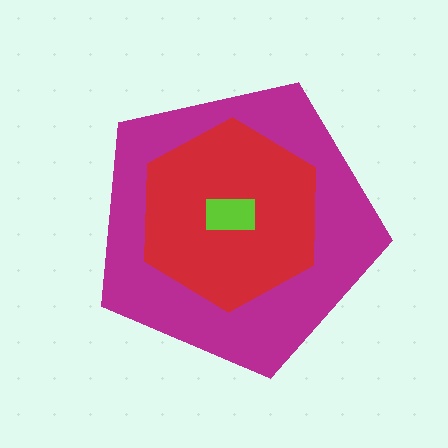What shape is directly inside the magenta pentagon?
The red hexagon.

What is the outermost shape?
The magenta pentagon.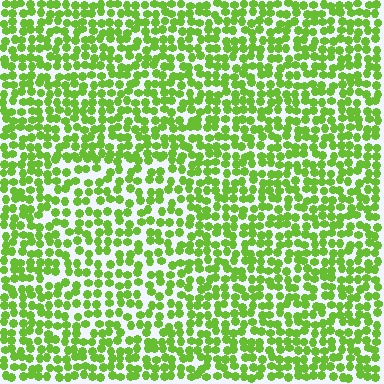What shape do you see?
I see a rectangle.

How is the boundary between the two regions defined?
The boundary is defined by a change in element density (approximately 1.4x ratio). All elements are the same color, size, and shape.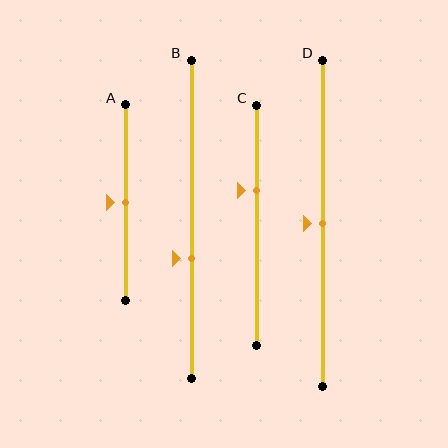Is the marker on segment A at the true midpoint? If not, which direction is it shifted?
Yes, the marker on segment A is at the true midpoint.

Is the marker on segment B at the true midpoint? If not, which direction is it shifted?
No, the marker on segment B is shifted downward by about 12% of the segment length.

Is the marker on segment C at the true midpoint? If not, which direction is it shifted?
No, the marker on segment C is shifted upward by about 14% of the segment length.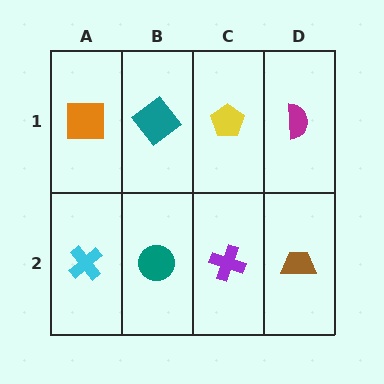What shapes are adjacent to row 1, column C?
A purple cross (row 2, column C), a teal diamond (row 1, column B), a magenta semicircle (row 1, column D).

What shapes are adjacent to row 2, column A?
An orange square (row 1, column A), a teal circle (row 2, column B).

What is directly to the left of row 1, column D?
A yellow pentagon.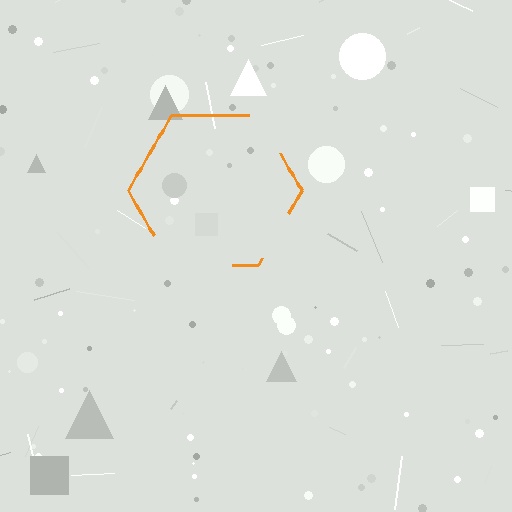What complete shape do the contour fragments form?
The contour fragments form a hexagon.